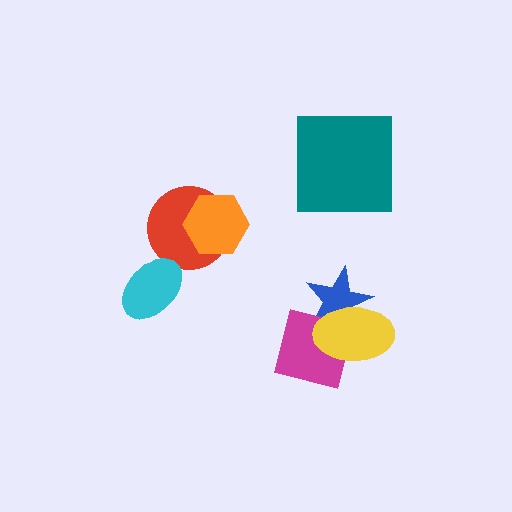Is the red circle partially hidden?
Yes, it is partially covered by another shape.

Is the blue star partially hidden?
Yes, it is partially covered by another shape.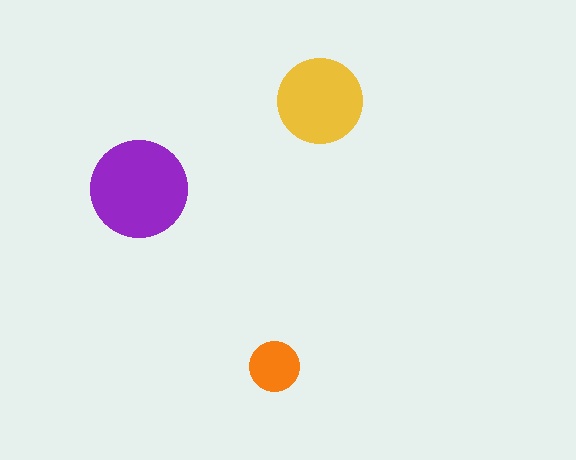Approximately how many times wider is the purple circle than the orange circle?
About 2 times wider.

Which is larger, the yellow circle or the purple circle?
The purple one.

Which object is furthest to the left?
The purple circle is leftmost.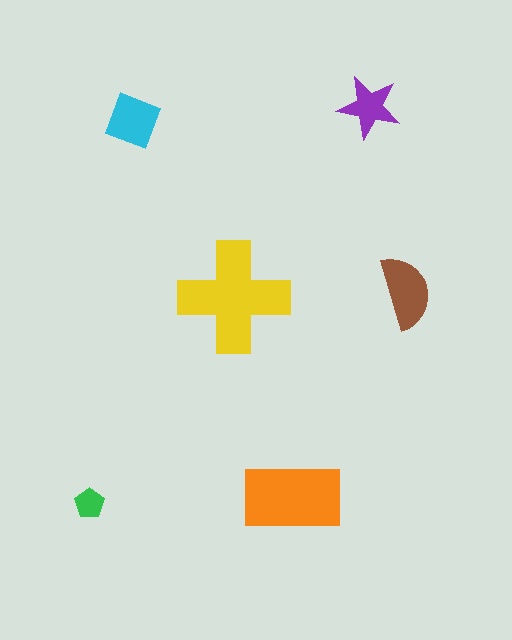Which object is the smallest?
The green pentagon.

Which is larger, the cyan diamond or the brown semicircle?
The brown semicircle.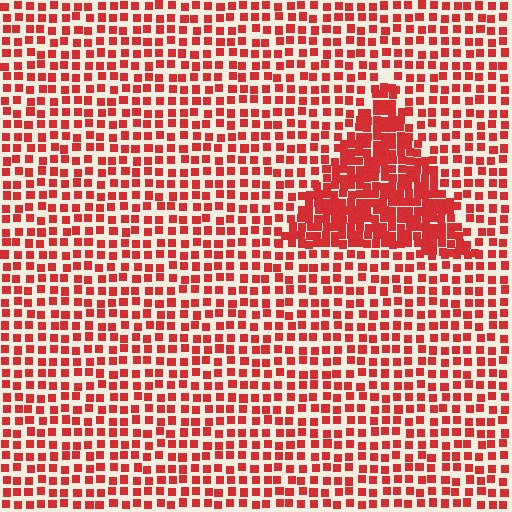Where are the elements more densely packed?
The elements are more densely packed inside the triangle boundary.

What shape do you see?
I see a triangle.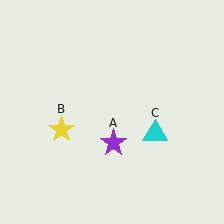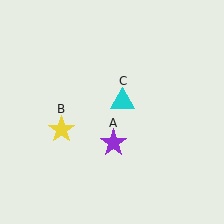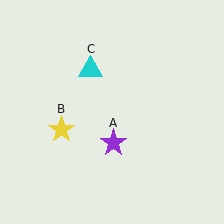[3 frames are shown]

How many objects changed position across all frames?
1 object changed position: cyan triangle (object C).